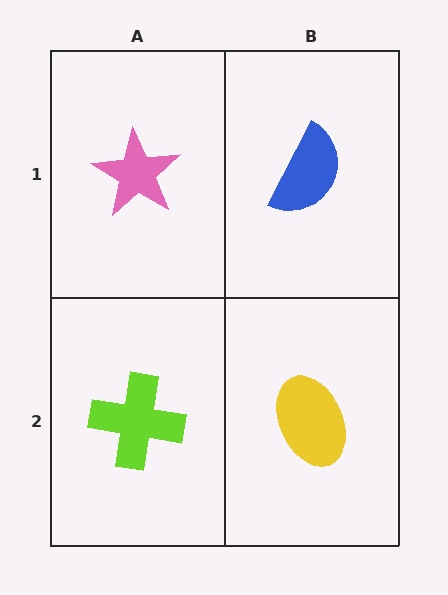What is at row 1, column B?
A blue semicircle.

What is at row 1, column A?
A pink star.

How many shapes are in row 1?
2 shapes.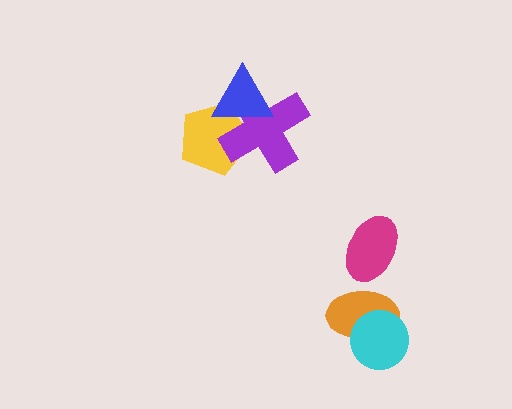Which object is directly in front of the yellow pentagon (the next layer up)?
The purple cross is directly in front of the yellow pentagon.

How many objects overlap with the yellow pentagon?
2 objects overlap with the yellow pentagon.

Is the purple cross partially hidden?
Yes, it is partially covered by another shape.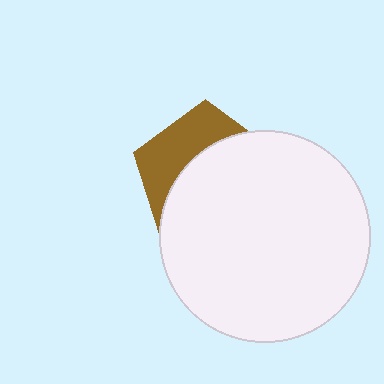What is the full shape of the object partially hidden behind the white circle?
The partially hidden object is a brown pentagon.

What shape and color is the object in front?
The object in front is a white circle.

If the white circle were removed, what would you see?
You would see the complete brown pentagon.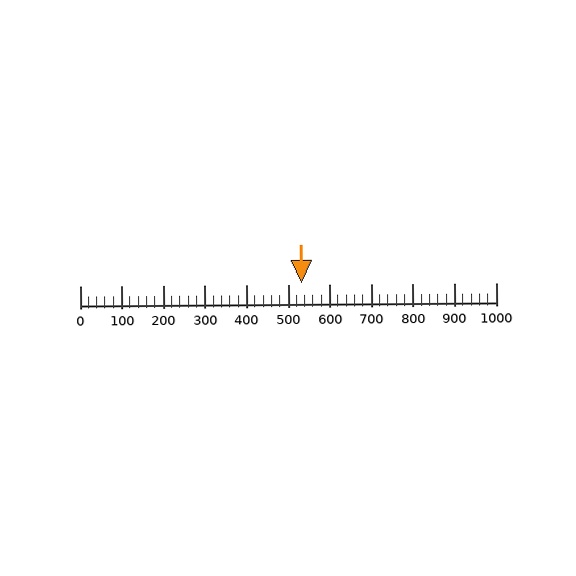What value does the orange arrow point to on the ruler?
The orange arrow points to approximately 532.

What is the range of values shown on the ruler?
The ruler shows values from 0 to 1000.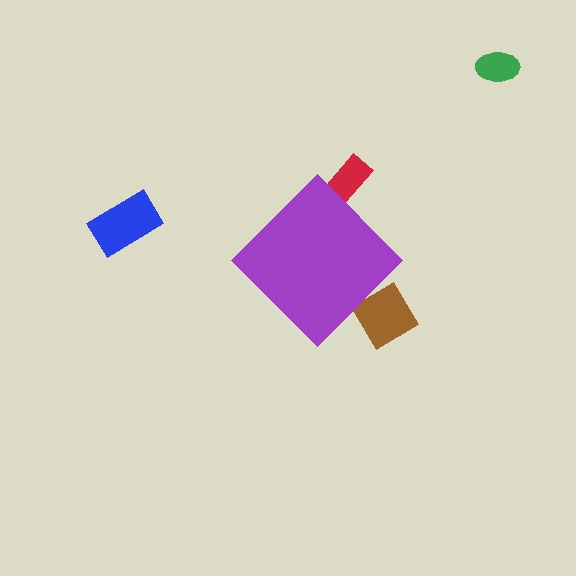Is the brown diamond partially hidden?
Yes, the brown diamond is partially hidden behind the purple diamond.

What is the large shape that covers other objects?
A purple diamond.